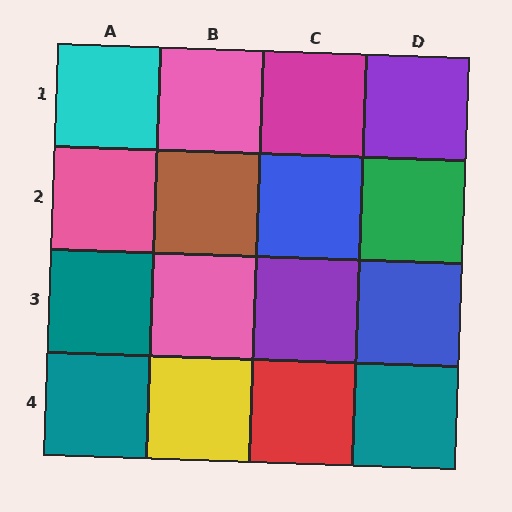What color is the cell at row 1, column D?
Purple.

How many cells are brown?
1 cell is brown.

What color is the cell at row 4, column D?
Teal.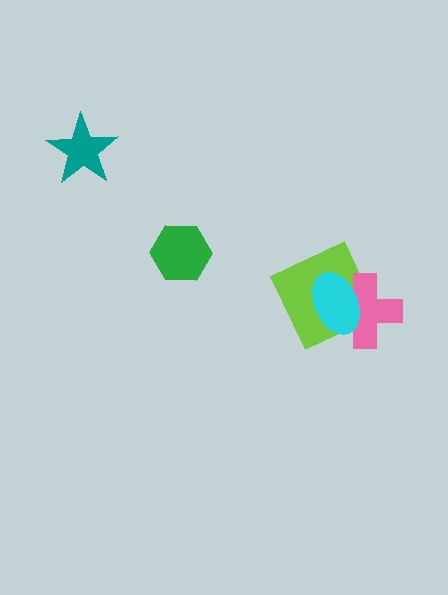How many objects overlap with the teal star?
0 objects overlap with the teal star.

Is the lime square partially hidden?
Yes, it is partially covered by another shape.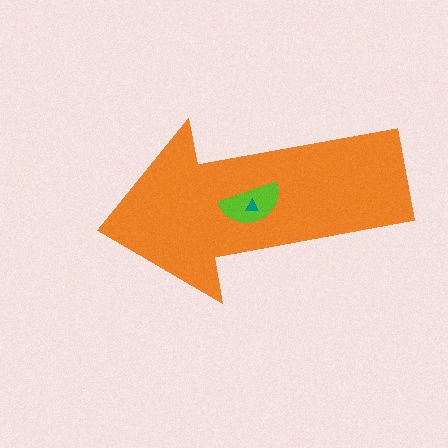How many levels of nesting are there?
3.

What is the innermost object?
The teal triangle.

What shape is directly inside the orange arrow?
The lime semicircle.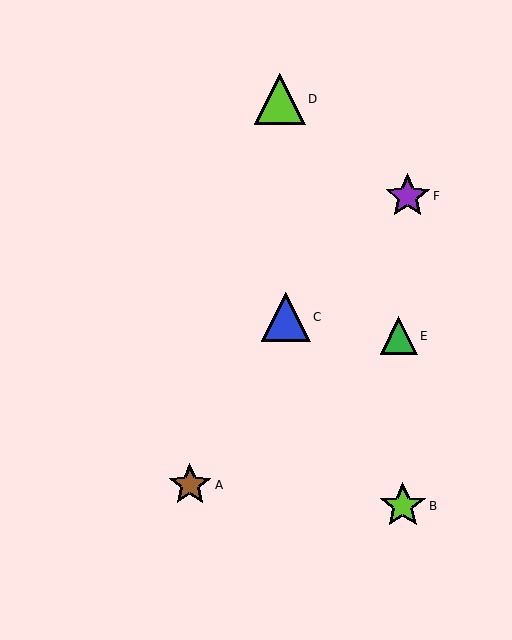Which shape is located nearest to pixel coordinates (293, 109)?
The lime triangle (labeled D) at (280, 99) is nearest to that location.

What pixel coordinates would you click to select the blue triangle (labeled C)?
Click at (286, 317) to select the blue triangle C.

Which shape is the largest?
The lime triangle (labeled D) is the largest.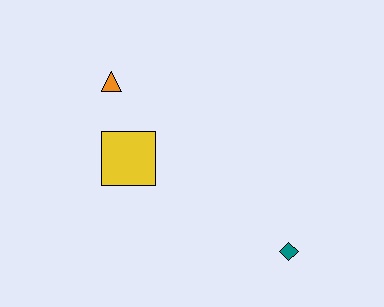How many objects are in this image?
There are 3 objects.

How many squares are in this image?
There is 1 square.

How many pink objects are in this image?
There are no pink objects.